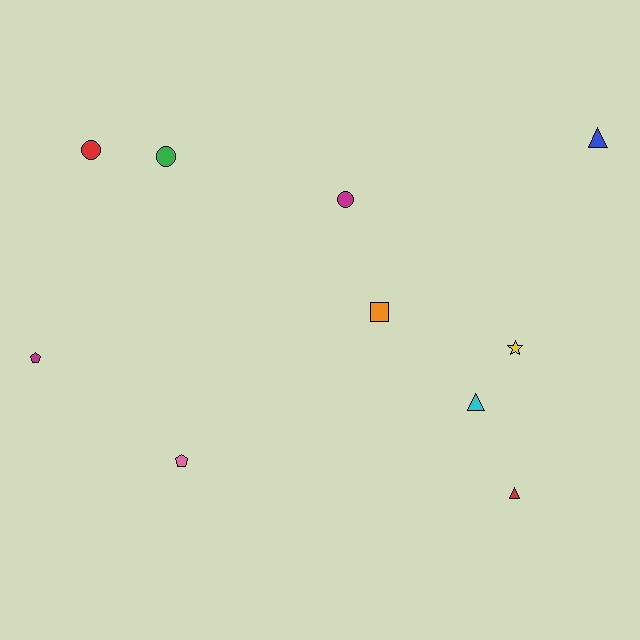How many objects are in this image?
There are 10 objects.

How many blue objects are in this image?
There is 1 blue object.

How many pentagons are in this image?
There are 2 pentagons.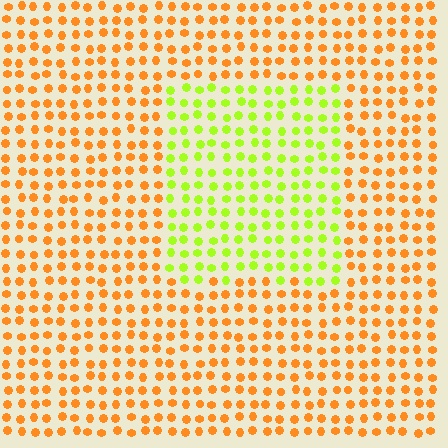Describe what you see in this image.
The image is filled with small orange elements in a uniform arrangement. A rectangle-shaped region is visible where the elements are tinted to a slightly different hue, forming a subtle color boundary.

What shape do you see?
I see a rectangle.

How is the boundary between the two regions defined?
The boundary is defined purely by a slight shift in hue (about 56 degrees). Spacing, size, and orientation are identical on both sides.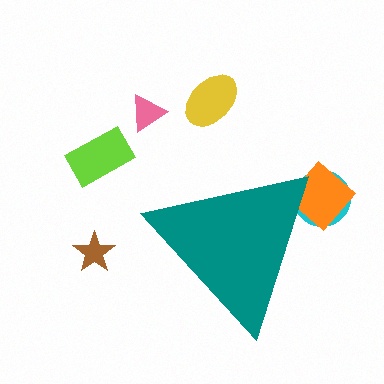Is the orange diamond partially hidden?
Yes, the orange diamond is partially hidden behind the teal triangle.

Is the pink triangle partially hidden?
No, the pink triangle is fully visible.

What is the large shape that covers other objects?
A teal triangle.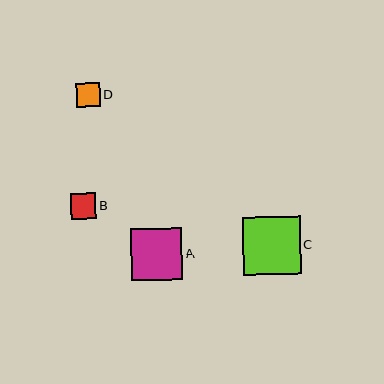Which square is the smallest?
Square D is the smallest with a size of approximately 24 pixels.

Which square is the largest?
Square C is the largest with a size of approximately 58 pixels.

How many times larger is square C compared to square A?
Square C is approximately 1.1 times the size of square A.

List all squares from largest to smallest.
From largest to smallest: C, A, B, D.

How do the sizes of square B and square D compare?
Square B and square D are approximately the same size.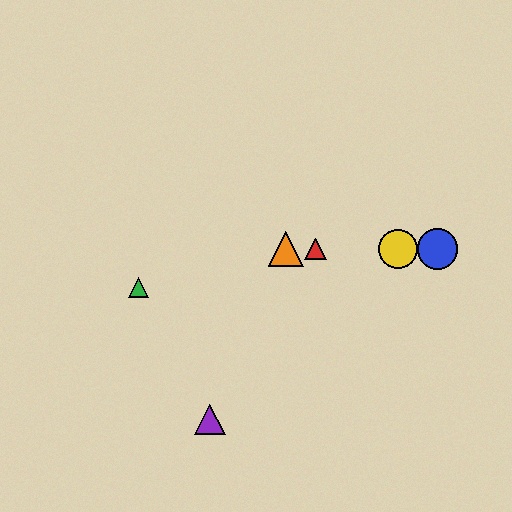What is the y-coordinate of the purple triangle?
The purple triangle is at y≈419.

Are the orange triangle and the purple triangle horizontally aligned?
No, the orange triangle is at y≈249 and the purple triangle is at y≈419.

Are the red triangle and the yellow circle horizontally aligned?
Yes, both are at y≈249.